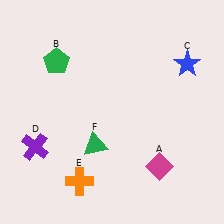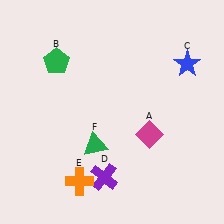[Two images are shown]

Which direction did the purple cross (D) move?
The purple cross (D) moved right.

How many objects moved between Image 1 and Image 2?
2 objects moved between the two images.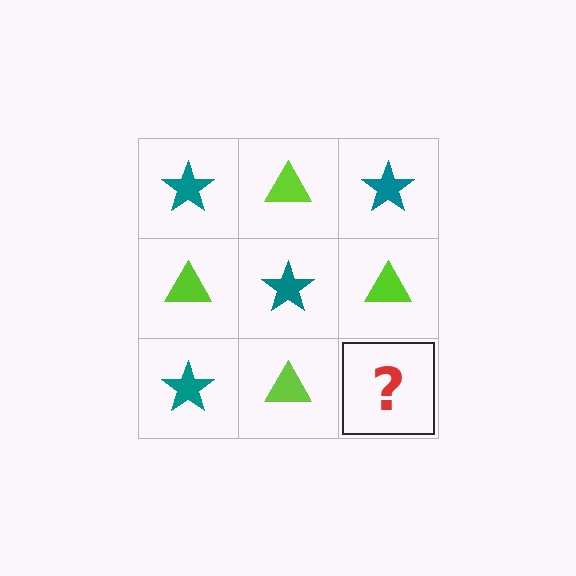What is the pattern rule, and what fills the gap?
The rule is that it alternates teal star and lime triangle in a checkerboard pattern. The gap should be filled with a teal star.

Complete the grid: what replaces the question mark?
The question mark should be replaced with a teal star.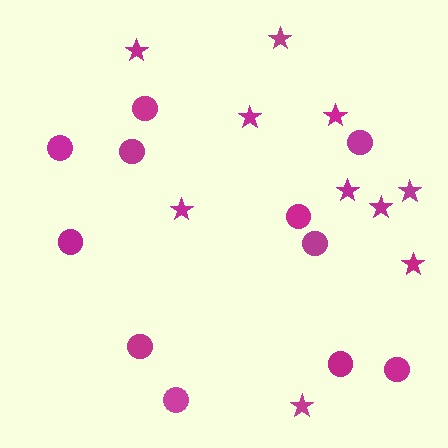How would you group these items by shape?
There are 2 groups: one group of circles (11) and one group of stars (10).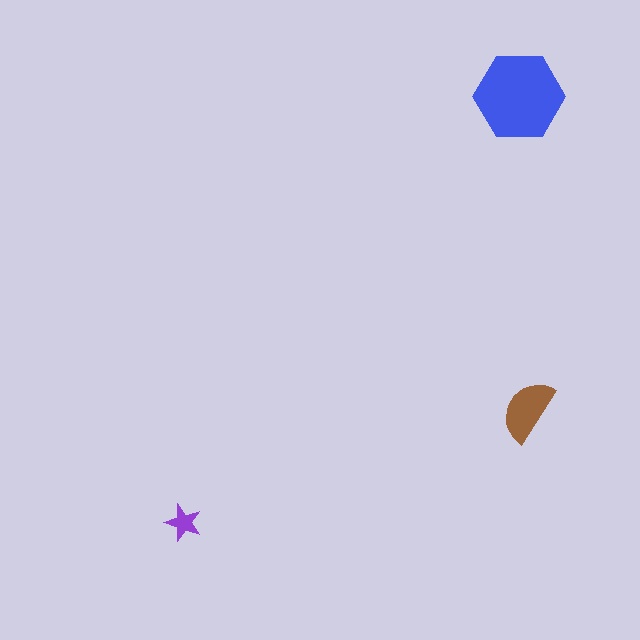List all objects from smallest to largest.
The purple star, the brown semicircle, the blue hexagon.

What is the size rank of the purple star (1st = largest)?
3rd.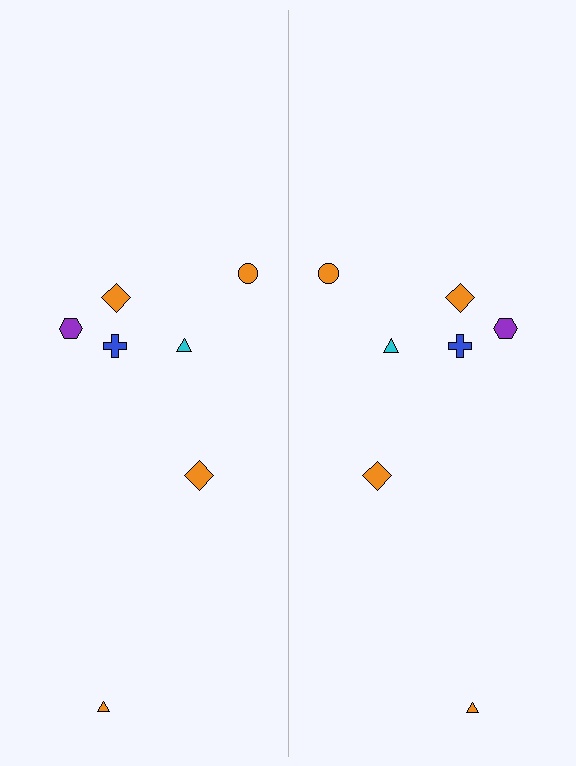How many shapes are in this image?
There are 14 shapes in this image.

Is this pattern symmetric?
Yes, this pattern has bilateral (reflection) symmetry.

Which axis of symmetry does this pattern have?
The pattern has a vertical axis of symmetry running through the center of the image.